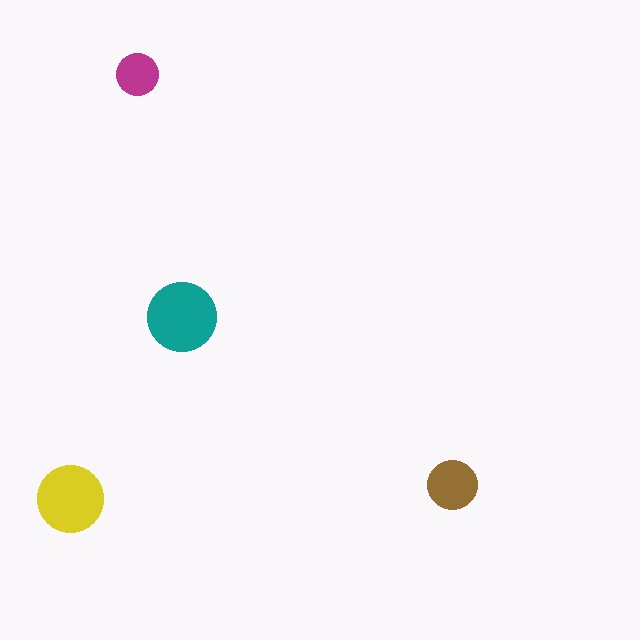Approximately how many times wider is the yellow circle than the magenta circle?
About 1.5 times wider.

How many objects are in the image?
There are 4 objects in the image.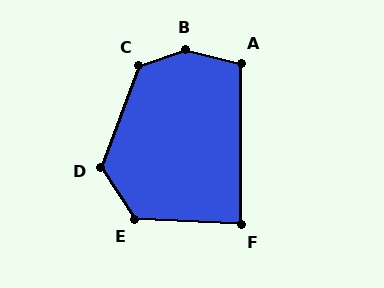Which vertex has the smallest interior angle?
F, at approximately 87 degrees.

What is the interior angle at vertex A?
Approximately 104 degrees (obtuse).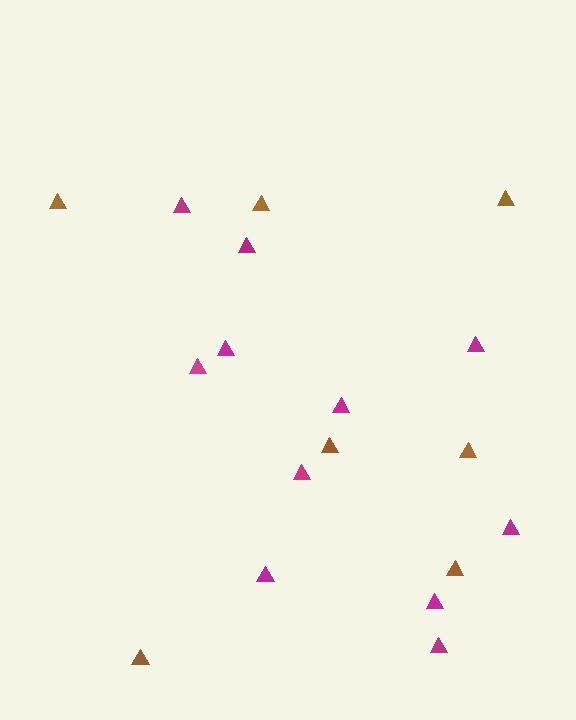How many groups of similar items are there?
There are 2 groups: one group of magenta triangles (11) and one group of brown triangles (7).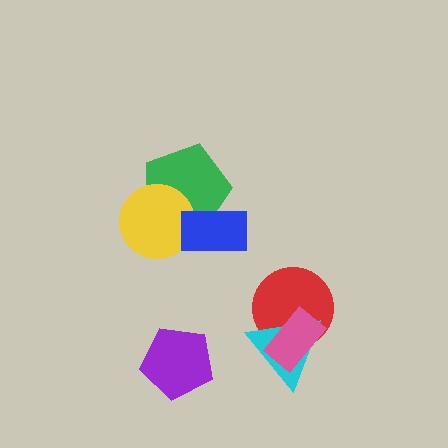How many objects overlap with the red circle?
2 objects overlap with the red circle.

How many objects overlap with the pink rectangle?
2 objects overlap with the pink rectangle.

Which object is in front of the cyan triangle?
The pink rectangle is in front of the cyan triangle.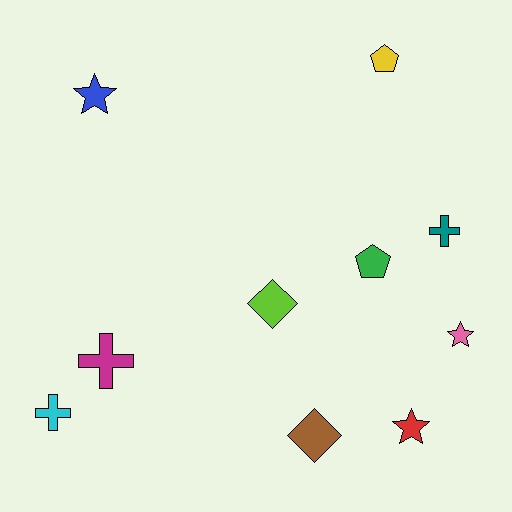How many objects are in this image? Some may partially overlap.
There are 10 objects.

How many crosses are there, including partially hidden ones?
There are 3 crosses.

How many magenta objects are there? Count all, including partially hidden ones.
There is 1 magenta object.